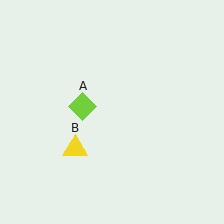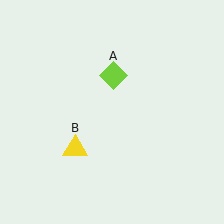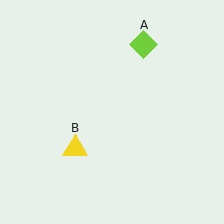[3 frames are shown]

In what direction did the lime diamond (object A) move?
The lime diamond (object A) moved up and to the right.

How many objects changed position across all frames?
1 object changed position: lime diamond (object A).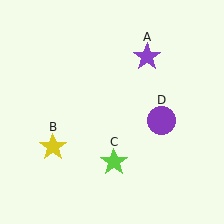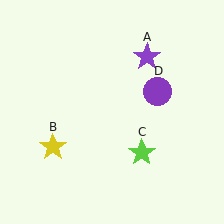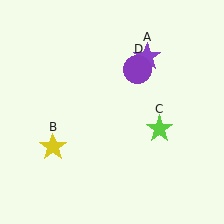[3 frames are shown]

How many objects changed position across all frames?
2 objects changed position: lime star (object C), purple circle (object D).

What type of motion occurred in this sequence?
The lime star (object C), purple circle (object D) rotated counterclockwise around the center of the scene.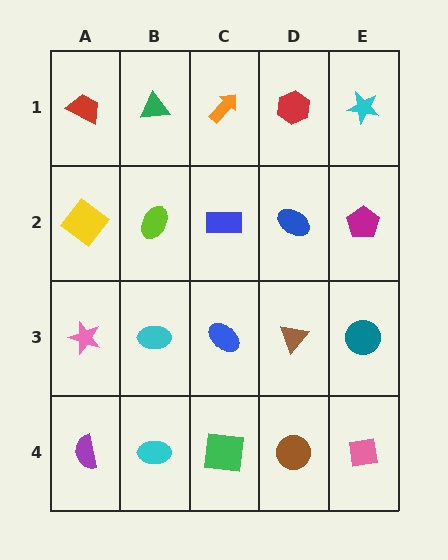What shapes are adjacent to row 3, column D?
A blue ellipse (row 2, column D), a brown circle (row 4, column D), a blue ellipse (row 3, column C), a teal circle (row 3, column E).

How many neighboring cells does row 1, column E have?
2.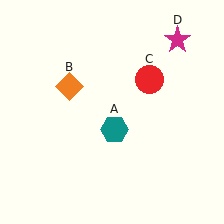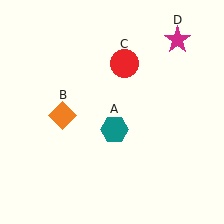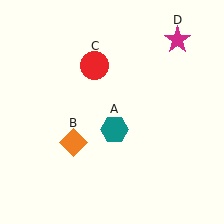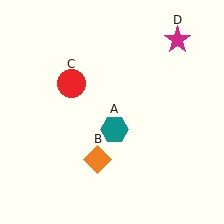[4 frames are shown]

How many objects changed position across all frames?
2 objects changed position: orange diamond (object B), red circle (object C).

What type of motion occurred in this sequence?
The orange diamond (object B), red circle (object C) rotated counterclockwise around the center of the scene.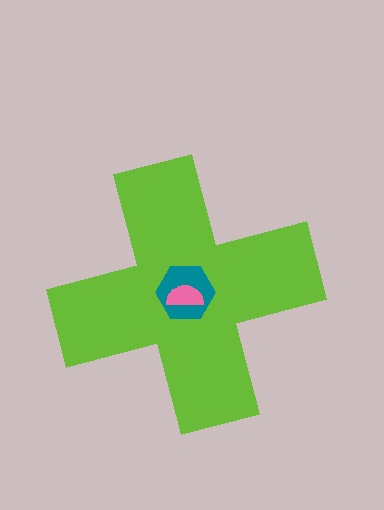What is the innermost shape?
The pink semicircle.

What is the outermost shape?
The lime cross.